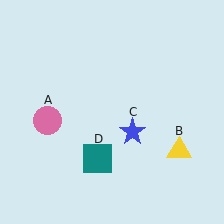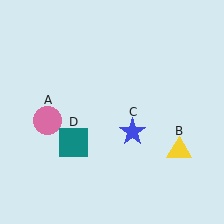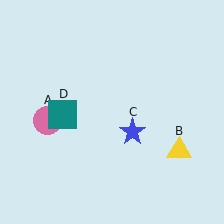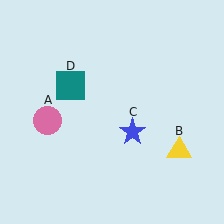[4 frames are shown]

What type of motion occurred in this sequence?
The teal square (object D) rotated clockwise around the center of the scene.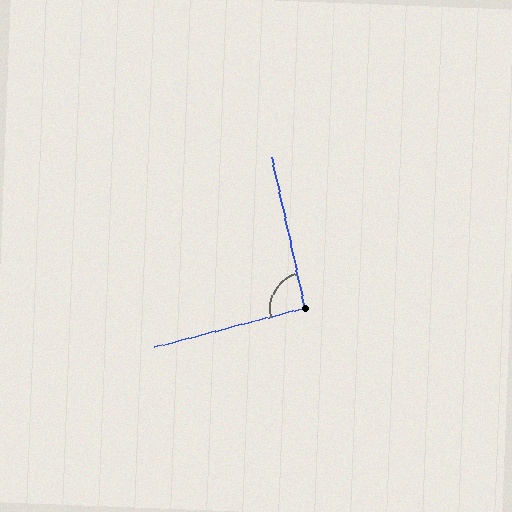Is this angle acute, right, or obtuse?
It is approximately a right angle.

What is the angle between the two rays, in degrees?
Approximately 92 degrees.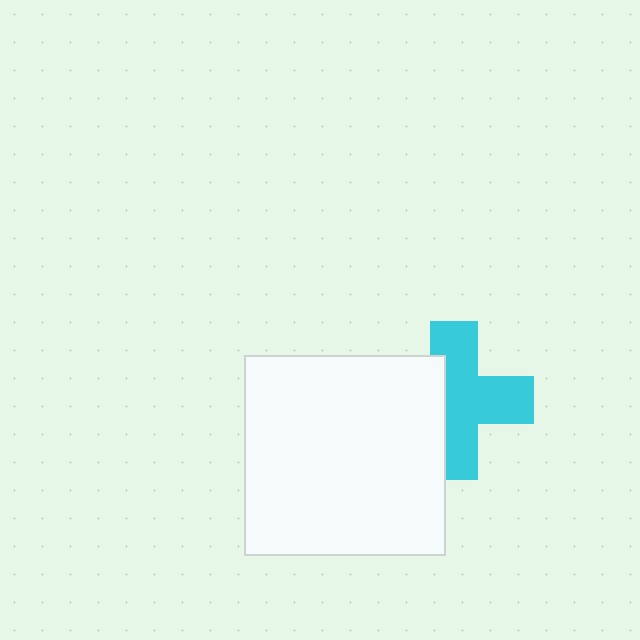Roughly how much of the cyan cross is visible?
About half of it is visible (roughly 64%).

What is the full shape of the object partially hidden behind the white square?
The partially hidden object is a cyan cross.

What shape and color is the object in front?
The object in front is a white square.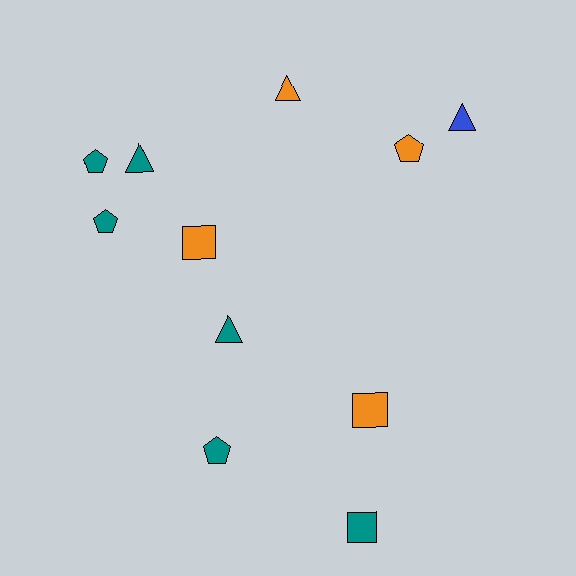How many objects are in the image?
There are 11 objects.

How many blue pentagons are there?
There are no blue pentagons.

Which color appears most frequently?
Teal, with 6 objects.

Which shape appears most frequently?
Pentagon, with 4 objects.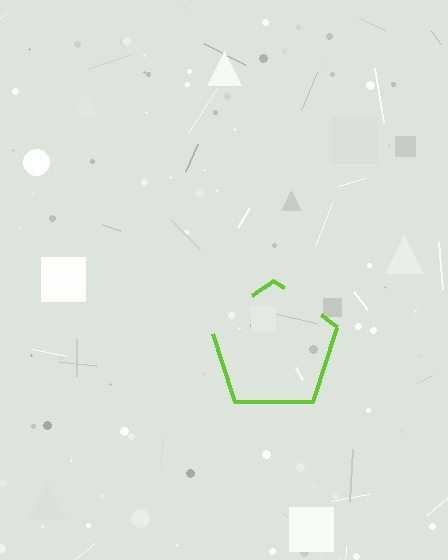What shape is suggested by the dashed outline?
The dashed outline suggests a pentagon.